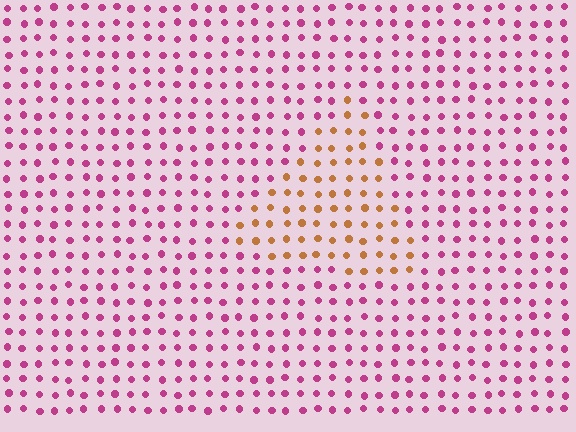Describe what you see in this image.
The image is filled with small magenta elements in a uniform arrangement. A triangle-shaped region is visible where the elements are tinted to a slightly different hue, forming a subtle color boundary.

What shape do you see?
I see a triangle.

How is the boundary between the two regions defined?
The boundary is defined purely by a slight shift in hue (about 64 degrees). Spacing, size, and orientation are identical on both sides.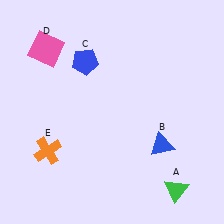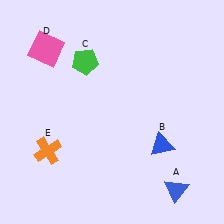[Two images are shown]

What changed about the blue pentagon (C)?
In Image 1, C is blue. In Image 2, it changed to green.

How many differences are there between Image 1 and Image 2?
There are 2 differences between the two images.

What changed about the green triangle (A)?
In Image 1, A is green. In Image 2, it changed to blue.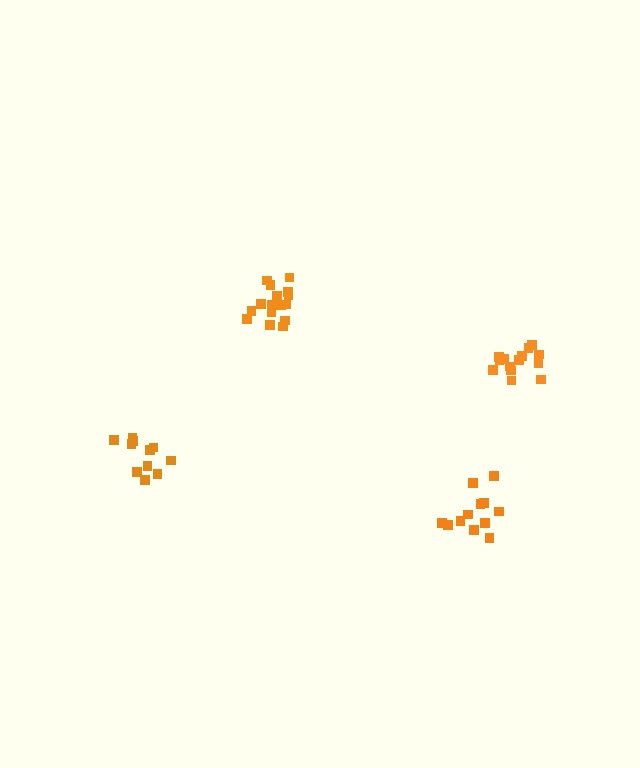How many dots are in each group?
Group 1: 12 dots, Group 2: 14 dots, Group 3: 11 dots, Group 4: 16 dots (53 total).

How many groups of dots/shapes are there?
There are 4 groups.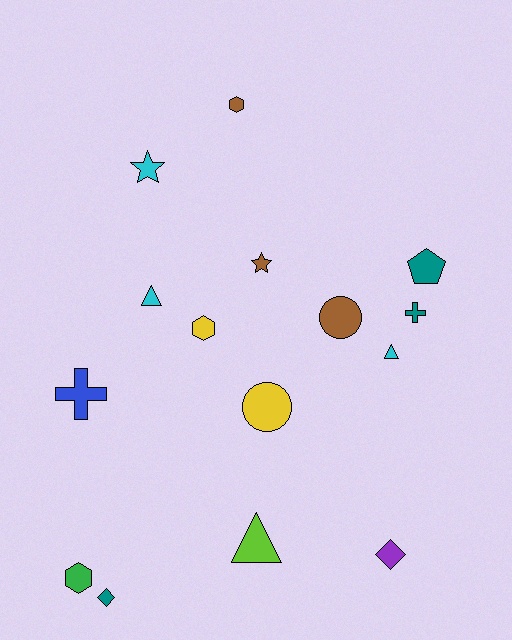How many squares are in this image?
There are no squares.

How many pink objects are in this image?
There are no pink objects.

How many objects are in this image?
There are 15 objects.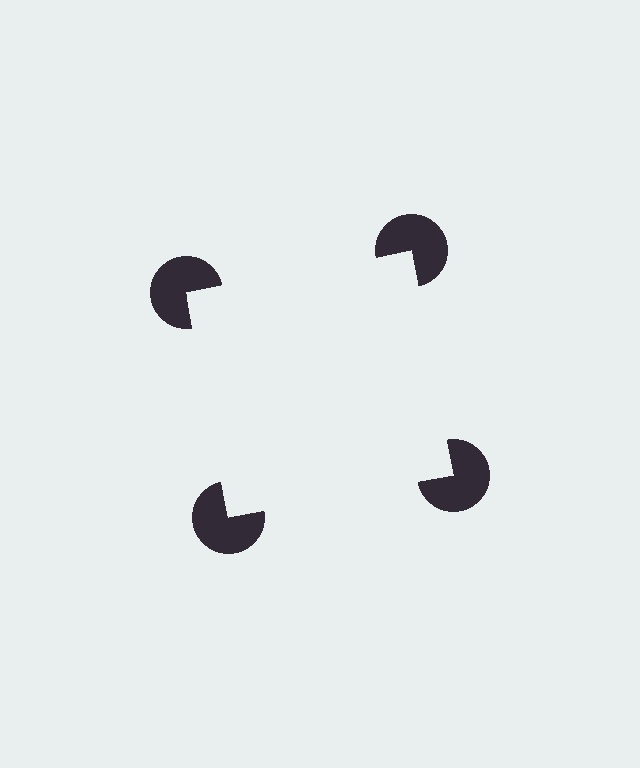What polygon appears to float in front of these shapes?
An illusory square — its edges are inferred from the aligned wedge cuts in the pac-man discs, not physically drawn.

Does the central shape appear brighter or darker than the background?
It typically appears slightly brighter than the background, even though no actual brightness change is drawn.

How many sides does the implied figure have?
4 sides.